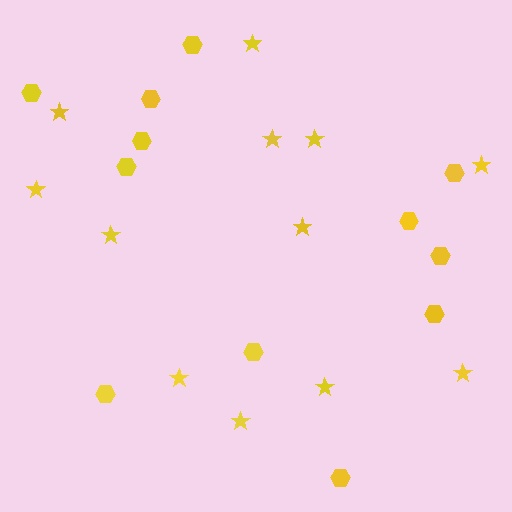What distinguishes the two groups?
There are 2 groups: one group of stars (12) and one group of hexagons (12).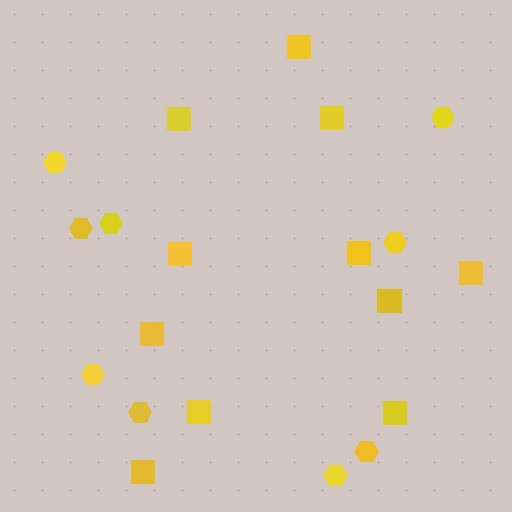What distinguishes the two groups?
There are 2 groups: one group of hexagons (9) and one group of squares (11).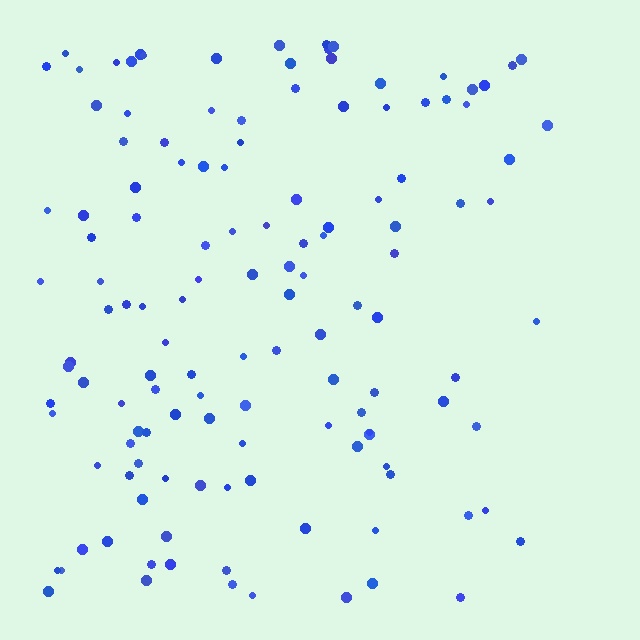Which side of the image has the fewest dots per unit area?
The right.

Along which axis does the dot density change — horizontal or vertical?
Horizontal.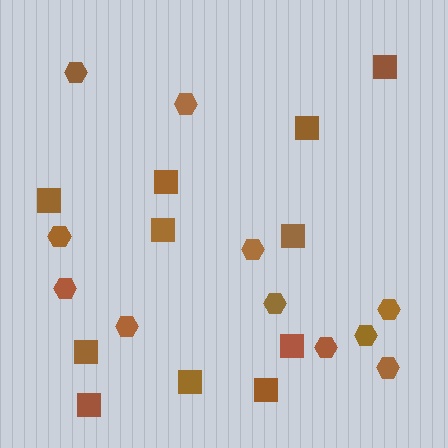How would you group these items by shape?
There are 2 groups: one group of squares (11) and one group of hexagons (11).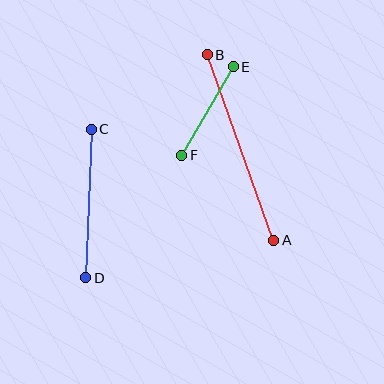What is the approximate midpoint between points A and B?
The midpoint is at approximately (240, 147) pixels.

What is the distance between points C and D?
The distance is approximately 149 pixels.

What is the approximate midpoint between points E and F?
The midpoint is at approximately (207, 111) pixels.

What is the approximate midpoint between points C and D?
The midpoint is at approximately (88, 203) pixels.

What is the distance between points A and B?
The distance is approximately 197 pixels.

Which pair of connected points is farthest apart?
Points A and B are farthest apart.